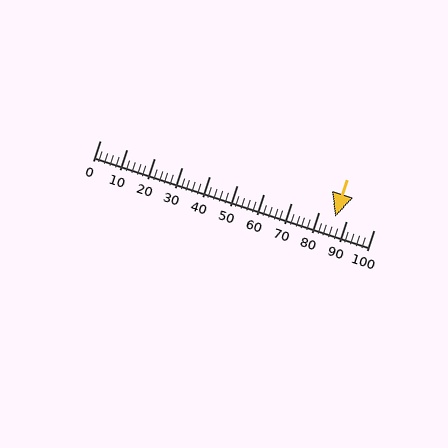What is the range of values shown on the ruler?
The ruler shows values from 0 to 100.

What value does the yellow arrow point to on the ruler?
The yellow arrow points to approximately 86.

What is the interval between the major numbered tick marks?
The major tick marks are spaced 10 units apart.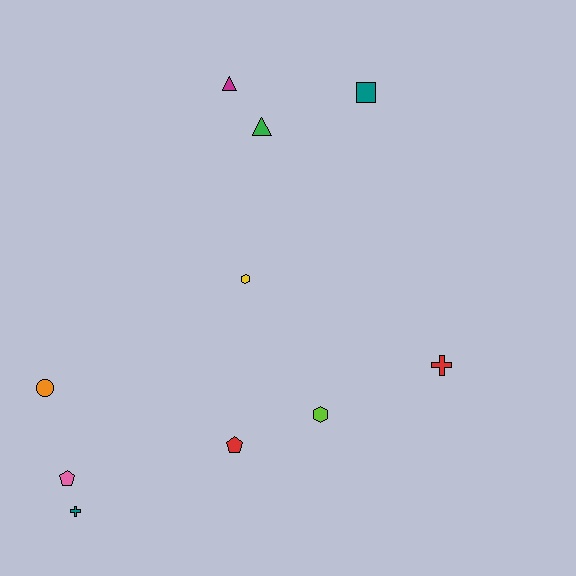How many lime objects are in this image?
There is 1 lime object.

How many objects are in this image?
There are 10 objects.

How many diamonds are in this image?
There are no diamonds.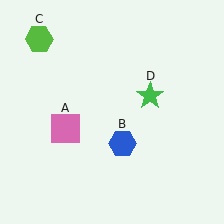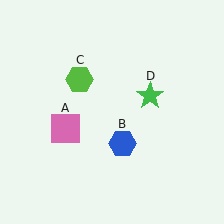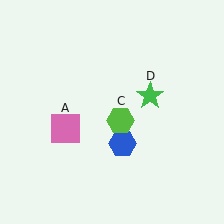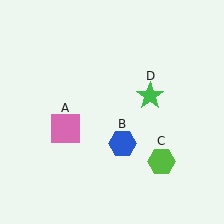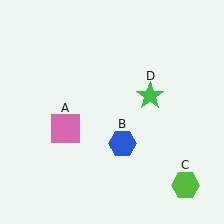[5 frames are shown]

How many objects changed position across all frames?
1 object changed position: lime hexagon (object C).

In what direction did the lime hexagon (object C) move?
The lime hexagon (object C) moved down and to the right.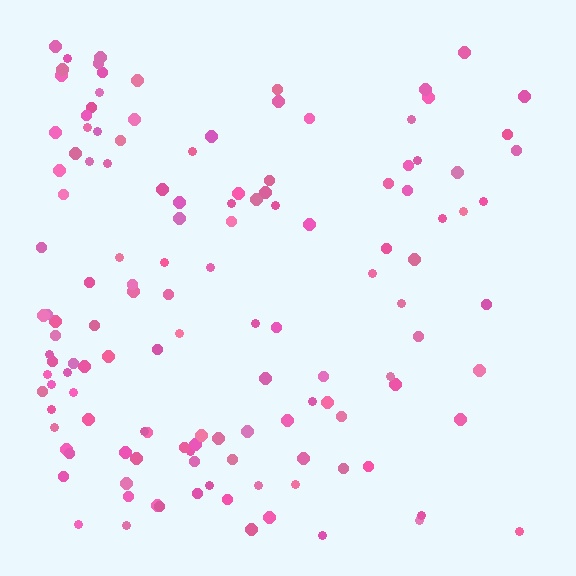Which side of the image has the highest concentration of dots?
The left.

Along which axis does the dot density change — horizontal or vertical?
Horizontal.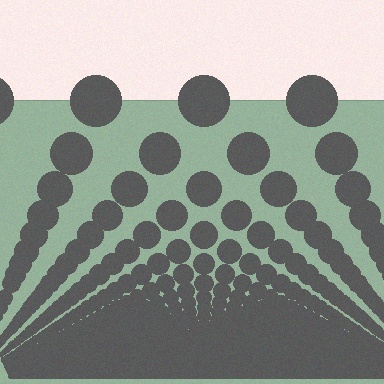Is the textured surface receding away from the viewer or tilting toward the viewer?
The surface appears to tilt toward the viewer. Texture elements get larger and sparser toward the top.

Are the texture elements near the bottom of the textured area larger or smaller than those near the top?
Smaller. The gradient is inverted — elements near the bottom are smaller and denser.